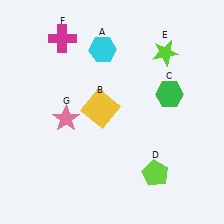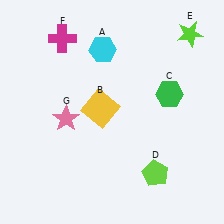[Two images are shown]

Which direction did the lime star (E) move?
The lime star (E) moved right.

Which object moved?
The lime star (E) moved right.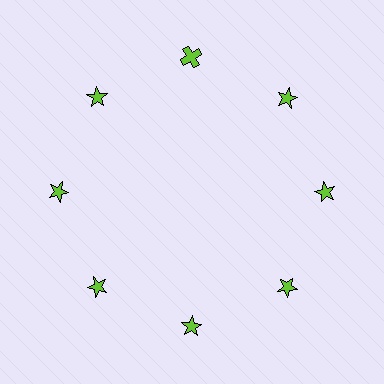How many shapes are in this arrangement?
There are 8 shapes arranged in a ring pattern.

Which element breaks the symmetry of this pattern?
The lime cross at roughly the 12 o'clock position breaks the symmetry. All other shapes are lime stars.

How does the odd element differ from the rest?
It has a different shape: cross instead of star.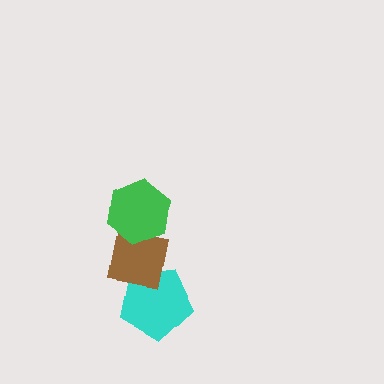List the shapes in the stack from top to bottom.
From top to bottom: the green hexagon, the brown square, the cyan pentagon.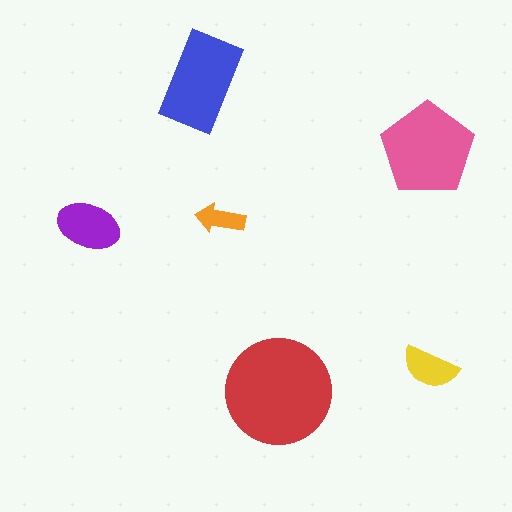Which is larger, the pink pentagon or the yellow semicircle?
The pink pentagon.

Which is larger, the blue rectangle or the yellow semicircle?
The blue rectangle.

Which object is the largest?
The red circle.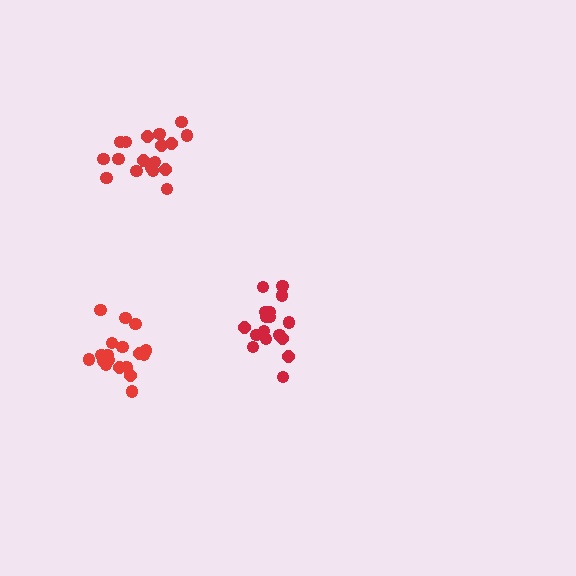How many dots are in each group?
Group 1: 17 dots, Group 2: 18 dots, Group 3: 19 dots (54 total).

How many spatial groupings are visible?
There are 3 spatial groupings.